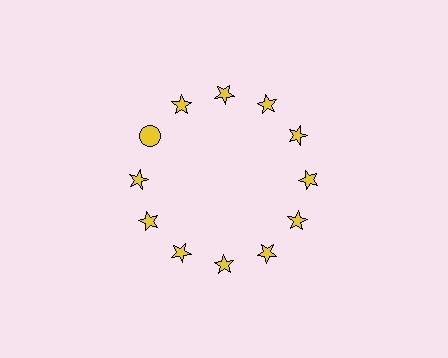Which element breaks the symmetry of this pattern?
The yellow circle at roughly the 10 o'clock position breaks the symmetry. All other shapes are yellow stars.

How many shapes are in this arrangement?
There are 12 shapes arranged in a ring pattern.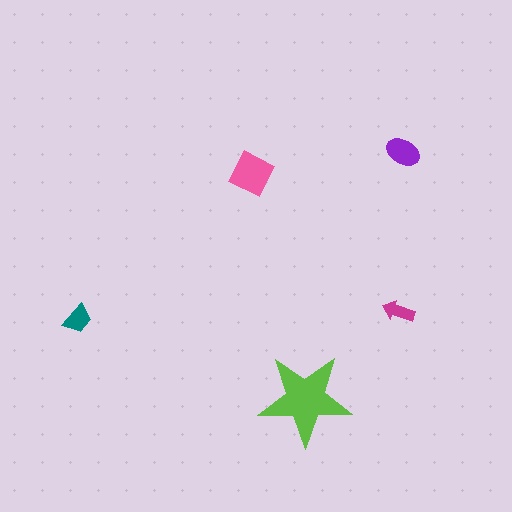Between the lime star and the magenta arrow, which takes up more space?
The lime star.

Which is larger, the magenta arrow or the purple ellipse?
The purple ellipse.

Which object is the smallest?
The magenta arrow.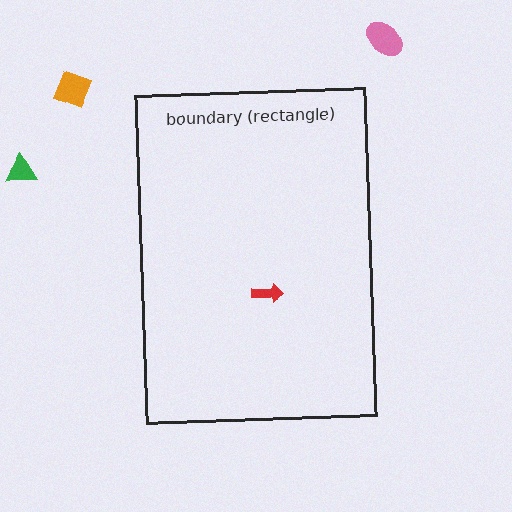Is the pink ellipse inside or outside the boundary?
Outside.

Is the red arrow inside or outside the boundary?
Inside.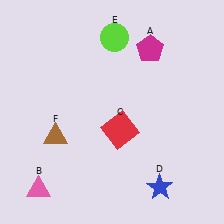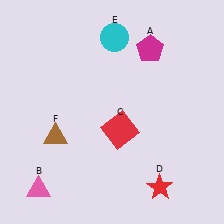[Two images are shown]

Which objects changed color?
D changed from blue to red. E changed from lime to cyan.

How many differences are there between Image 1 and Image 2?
There are 2 differences between the two images.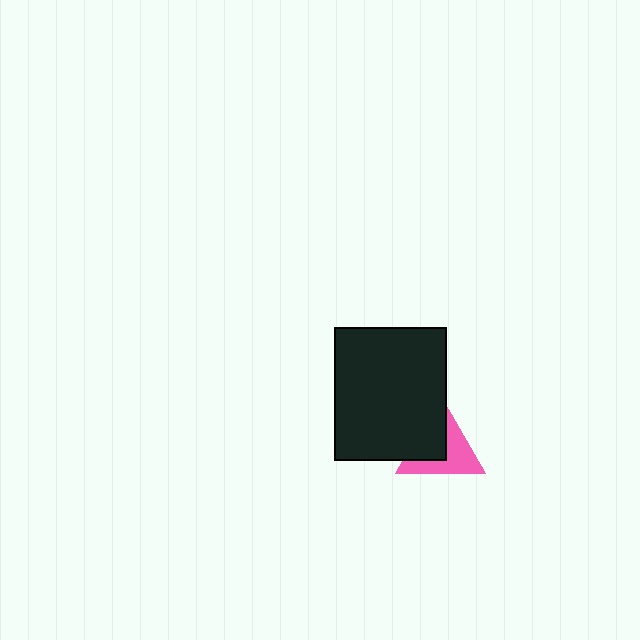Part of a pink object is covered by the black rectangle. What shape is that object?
It is a triangle.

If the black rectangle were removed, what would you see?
You would see the complete pink triangle.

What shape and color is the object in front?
The object in front is a black rectangle.